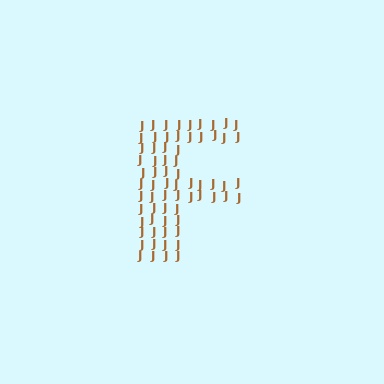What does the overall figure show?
The overall figure shows the letter F.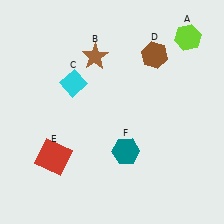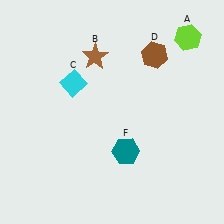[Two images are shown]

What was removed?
The red square (E) was removed in Image 2.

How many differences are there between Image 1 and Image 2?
There is 1 difference between the two images.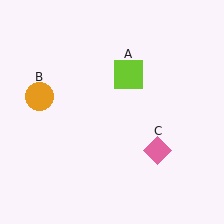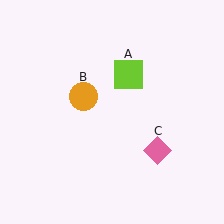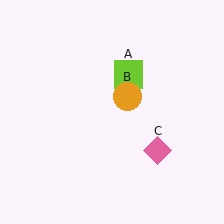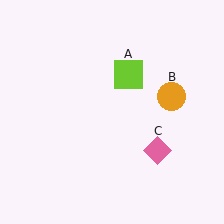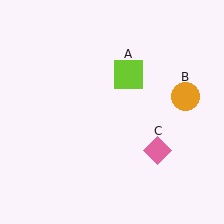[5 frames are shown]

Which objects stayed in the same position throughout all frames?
Lime square (object A) and pink diamond (object C) remained stationary.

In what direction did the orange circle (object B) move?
The orange circle (object B) moved right.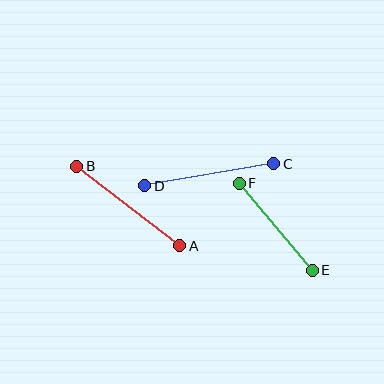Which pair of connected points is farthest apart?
Points C and D are farthest apart.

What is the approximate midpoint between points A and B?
The midpoint is at approximately (128, 206) pixels.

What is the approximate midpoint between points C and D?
The midpoint is at approximately (209, 175) pixels.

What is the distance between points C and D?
The distance is approximately 131 pixels.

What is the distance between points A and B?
The distance is approximately 130 pixels.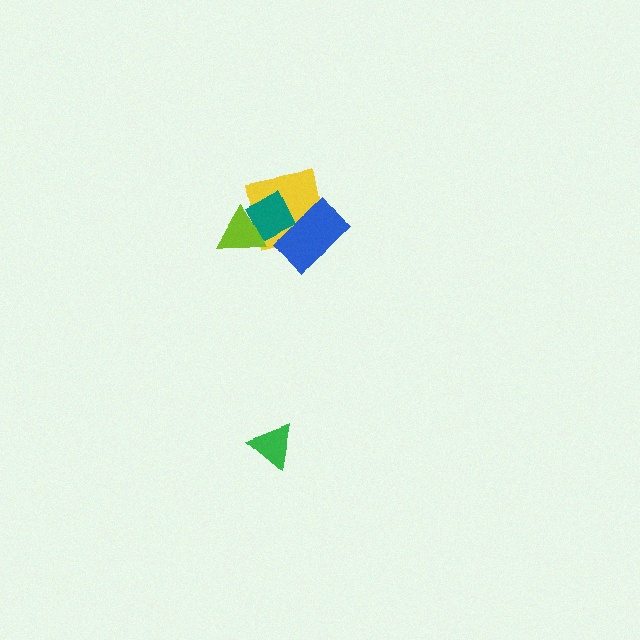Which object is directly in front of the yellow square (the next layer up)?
The blue rectangle is directly in front of the yellow square.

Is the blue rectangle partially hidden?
Yes, it is partially covered by another shape.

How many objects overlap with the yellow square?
3 objects overlap with the yellow square.